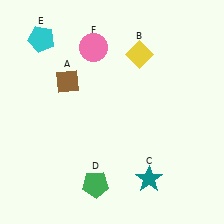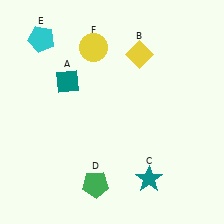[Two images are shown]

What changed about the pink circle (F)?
In Image 1, F is pink. In Image 2, it changed to yellow.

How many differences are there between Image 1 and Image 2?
There are 2 differences between the two images.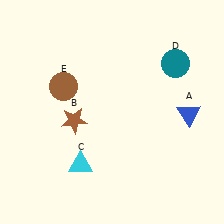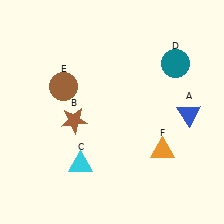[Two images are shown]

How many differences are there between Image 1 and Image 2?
There is 1 difference between the two images.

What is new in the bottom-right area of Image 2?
An orange triangle (F) was added in the bottom-right area of Image 2.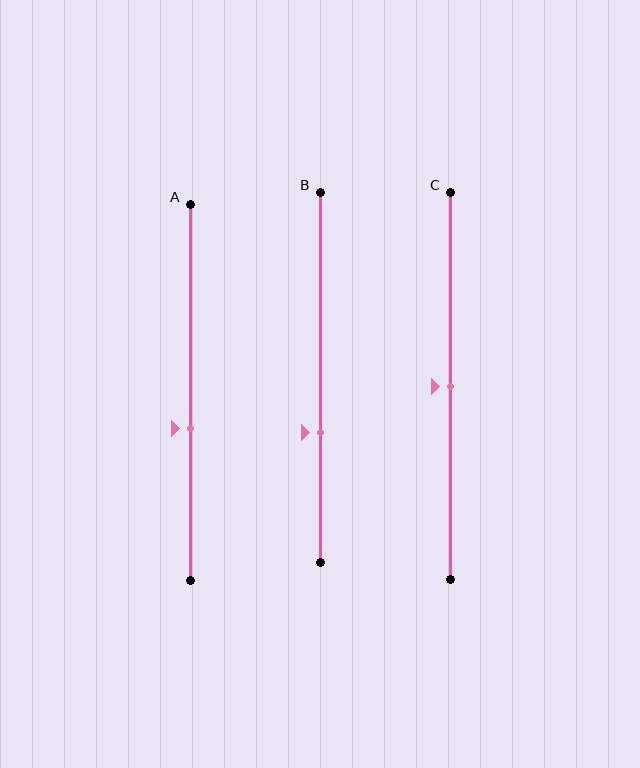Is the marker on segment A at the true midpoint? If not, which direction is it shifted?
No, the marker on segment A is shifted downward by about 10% of the segment length.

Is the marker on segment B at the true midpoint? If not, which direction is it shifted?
No, the marker on segment B is shifted downward by about 15% of the segment length.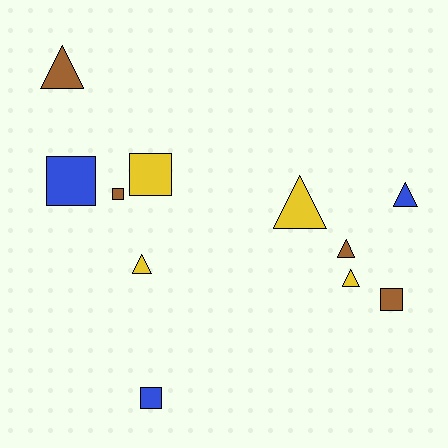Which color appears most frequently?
Yellow, with 4 objects.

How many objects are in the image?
There are 11 objects.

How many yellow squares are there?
There is 1 yellow square.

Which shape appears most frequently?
Triangle, with 6 objects.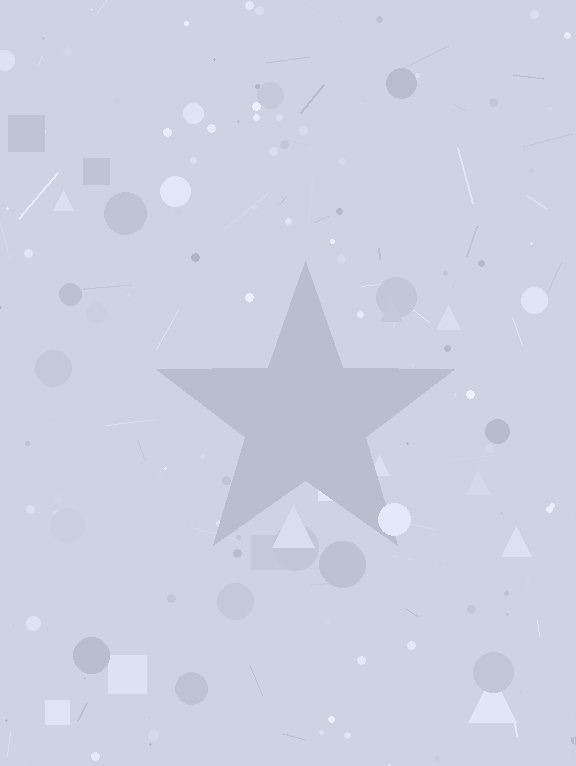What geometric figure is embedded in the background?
A star is embedded in the background.